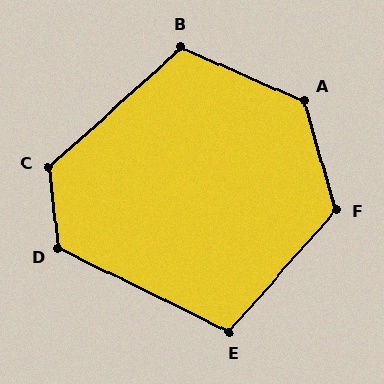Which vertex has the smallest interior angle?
E, at approximately 105 degrees.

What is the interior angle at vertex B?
Approximately 114 degrees (obtuse).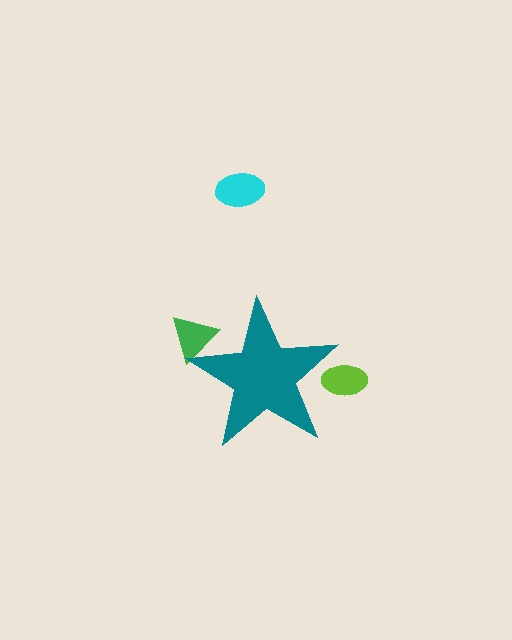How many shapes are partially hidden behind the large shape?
2 shapes are partially hidden.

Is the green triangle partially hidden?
Yes, the green triangle is partially hidden behind the teal star.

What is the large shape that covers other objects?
A teal star.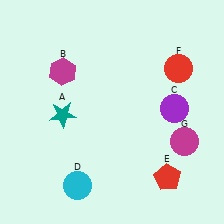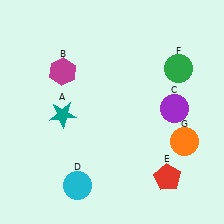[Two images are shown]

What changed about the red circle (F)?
In Image 1, F is red. In Image 2, it changed to green.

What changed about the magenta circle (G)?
In Image 1, G is magenta. In Image 2, it changed to orange.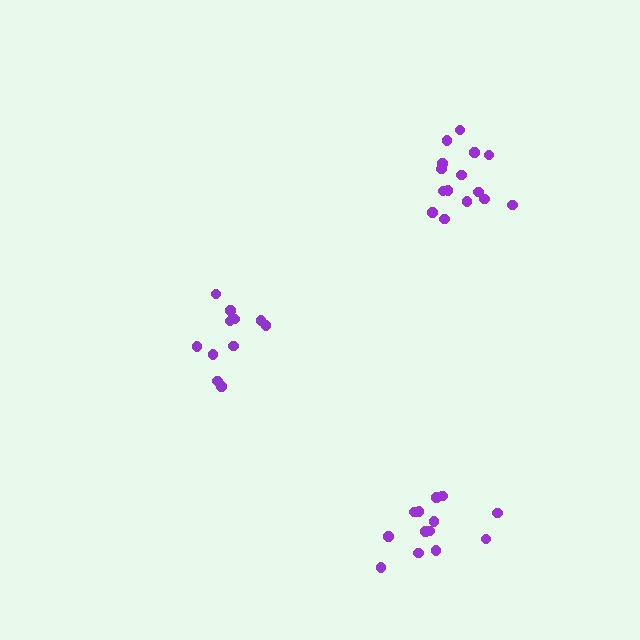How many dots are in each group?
Group 1: 13 dots, Group 2: 11 dots, Group 3: 15 dots (39 total).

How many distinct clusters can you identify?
There are 3 distinct clusters.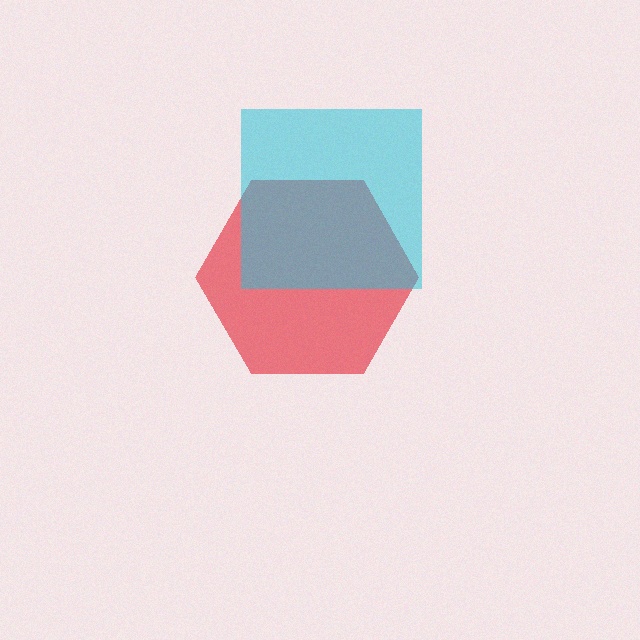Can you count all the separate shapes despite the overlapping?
Yes, there are 2 separate shapes.